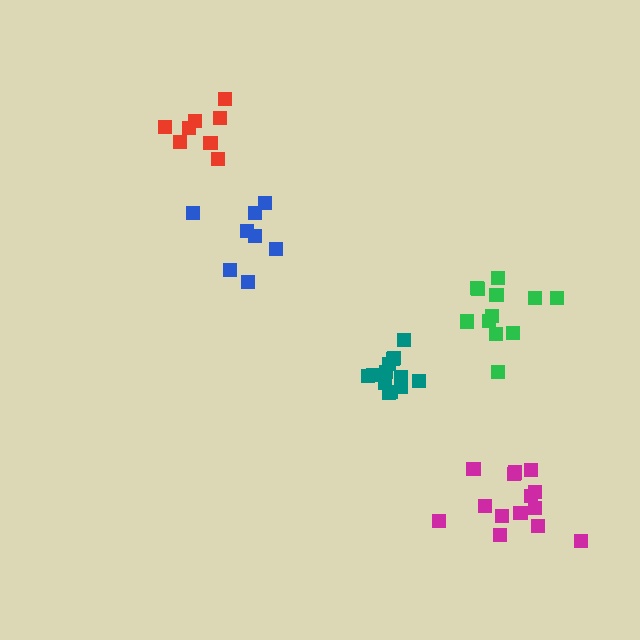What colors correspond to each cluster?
The clusters are colored: green, magenta, teal, blue, red.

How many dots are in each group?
Group 1: 12 dots, Group 2: 14 dots, Group 3: 13 dots, Group 4: 8 dots, Group 5: 8 dots (55 total).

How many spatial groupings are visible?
There are 5 spatial groupings.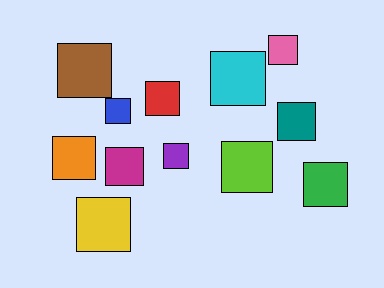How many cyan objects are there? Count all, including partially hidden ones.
There is 1 cyan object.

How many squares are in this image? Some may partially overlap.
There are 12 squares.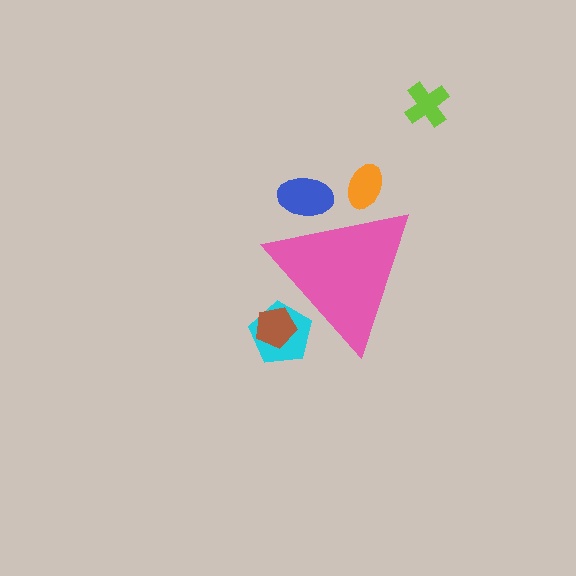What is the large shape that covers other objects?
A pink triangle.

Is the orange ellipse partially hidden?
Yes, the orange ellipse is partially hidden behind the pink triangle.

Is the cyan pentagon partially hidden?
Yes, the cyan pentagon is partially hidden behind the pink triangle.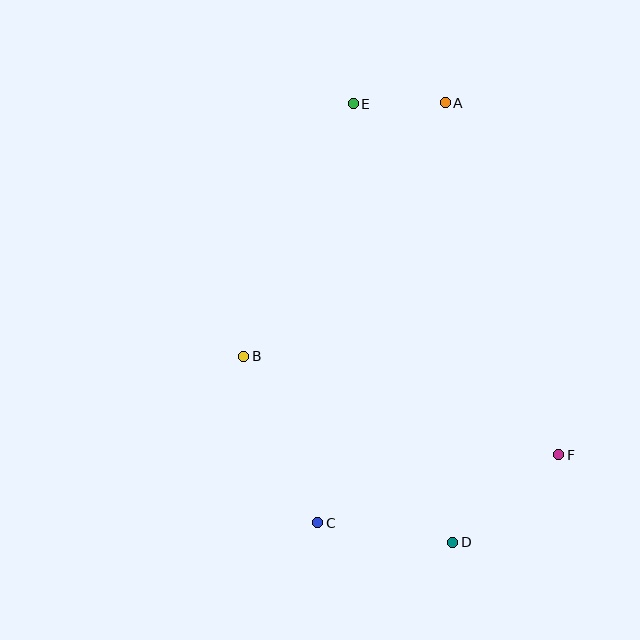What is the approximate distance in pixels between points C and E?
The distance between C and E is approximately 420 pixels.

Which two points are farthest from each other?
Points D and E are farthest from each other.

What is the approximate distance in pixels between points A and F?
The distance between A and F is approximately 370 pixels.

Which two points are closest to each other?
Points A and E are closest to each other.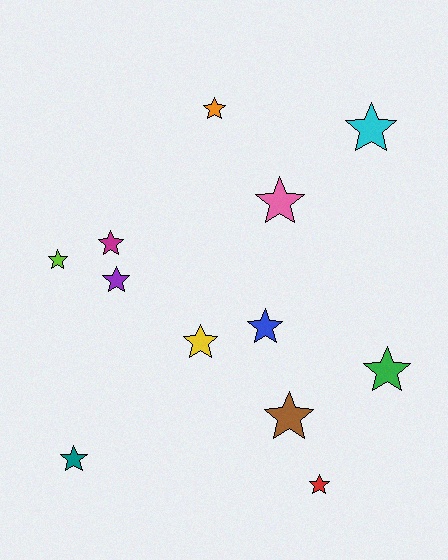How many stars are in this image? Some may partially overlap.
There are 12 stars.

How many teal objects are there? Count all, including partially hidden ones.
There is 1 teal object.